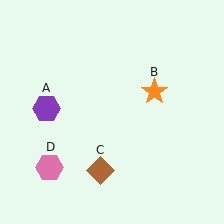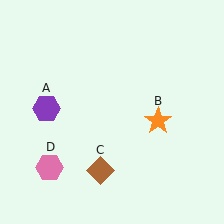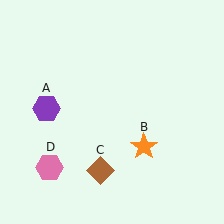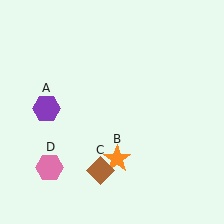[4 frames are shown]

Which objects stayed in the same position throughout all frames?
Purple hexagon (object A) and brown diamond (object C) and pink hexagon (object D) remained stationary.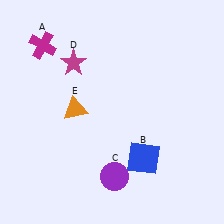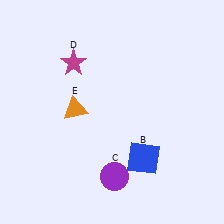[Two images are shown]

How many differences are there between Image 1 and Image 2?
There is 1 difference between the two images.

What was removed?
The magenta cross (A) was removed in Image 2.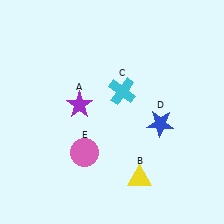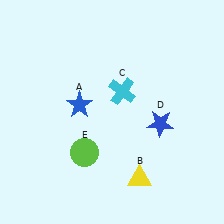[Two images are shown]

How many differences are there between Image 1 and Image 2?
There are 2 differences between the two images.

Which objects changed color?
A changed from purple to blue. E changed from pink to lime.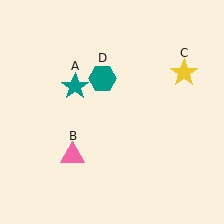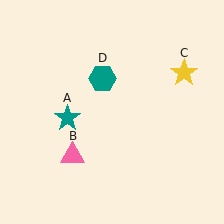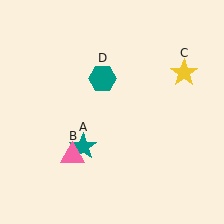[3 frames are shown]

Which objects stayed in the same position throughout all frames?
Pink triangle (object B) and yellow star (object C) and teal hexagon (object D) remained stationary.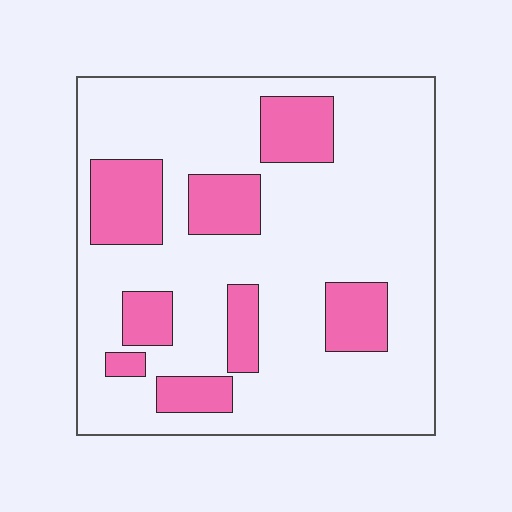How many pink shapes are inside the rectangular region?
8.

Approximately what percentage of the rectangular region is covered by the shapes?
Approximately 25%.